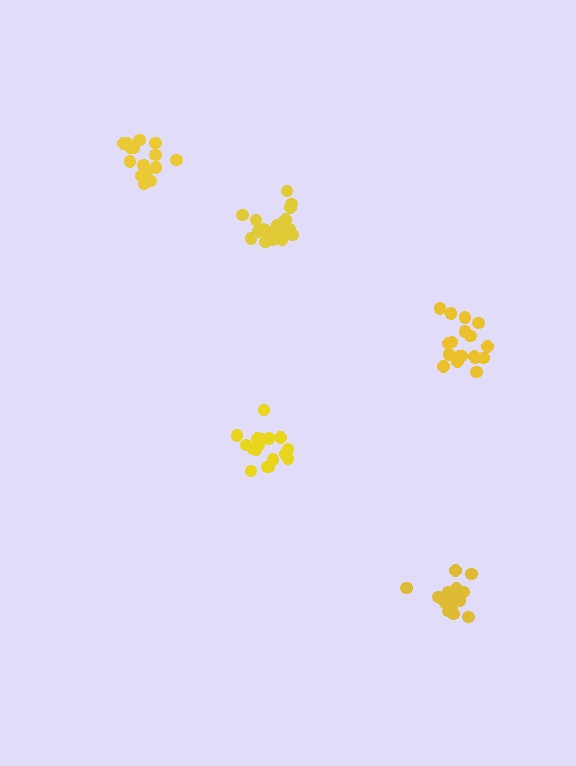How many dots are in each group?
Group 1: 16 dots, Group 2: 20 dots, Group 3: 19 dots, Group 4: 18 dots, Group 5: 18 dots (91 total).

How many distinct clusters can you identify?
There are 5 distinct clusters.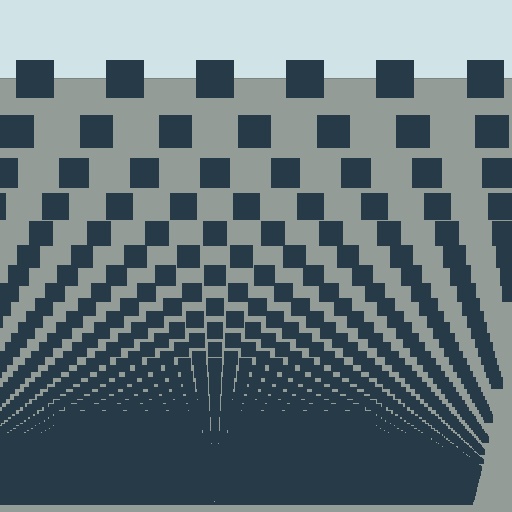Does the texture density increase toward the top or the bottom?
Density increases toward the bottom.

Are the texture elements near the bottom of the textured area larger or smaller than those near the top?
Smaller. The gradient is inverted — elements near the bottom are smaller and denser.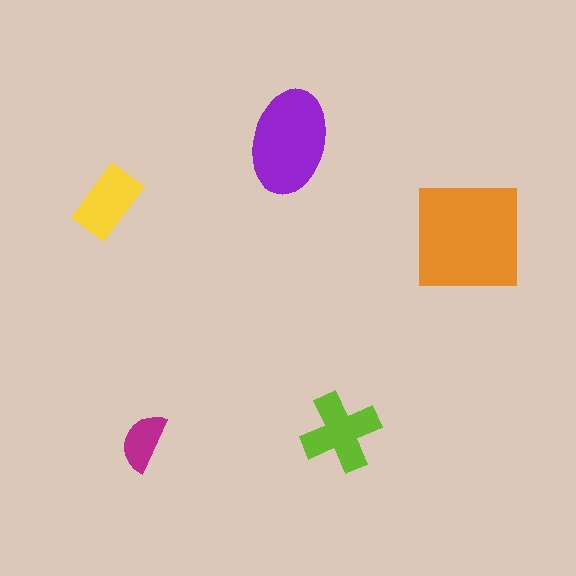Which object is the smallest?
The magenta semicircle.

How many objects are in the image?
There are 5 objects in the image.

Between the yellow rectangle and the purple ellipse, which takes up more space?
The purple ellipse.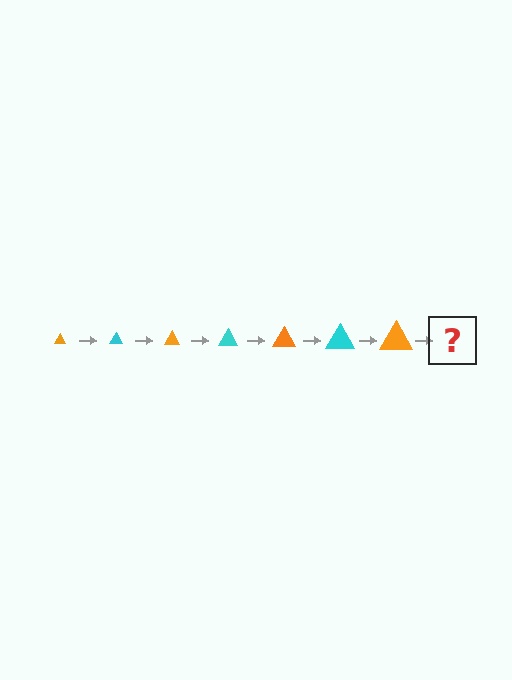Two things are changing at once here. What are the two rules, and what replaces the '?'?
The two rules are that the triangle grows larger each step and the color cycles through orange and cyan. The '?' should be a cyan triangle, larger than the previous one.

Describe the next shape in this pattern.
It should be a cyan triangle, larger than the previous one.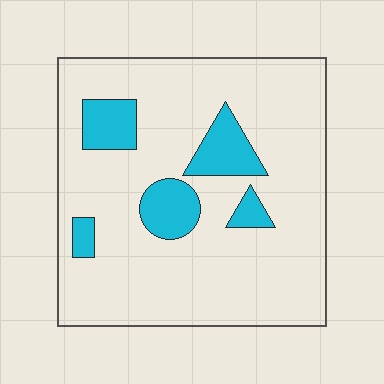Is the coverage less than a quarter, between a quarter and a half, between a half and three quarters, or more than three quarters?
Less than a quarter.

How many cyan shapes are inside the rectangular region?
5.